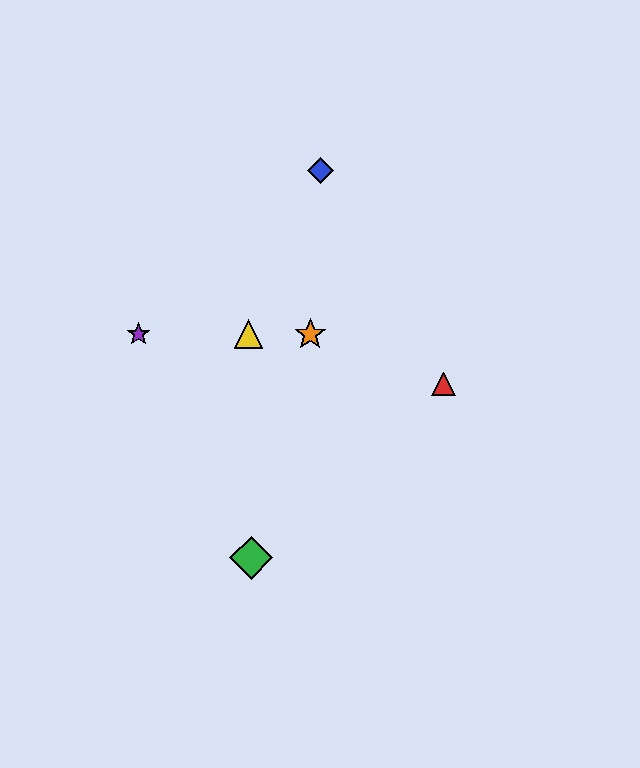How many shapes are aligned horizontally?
3 shapes (the yellow triangle, the purple star, the orange star) are aligned horizontally.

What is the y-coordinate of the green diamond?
The green diamond is at y≈558.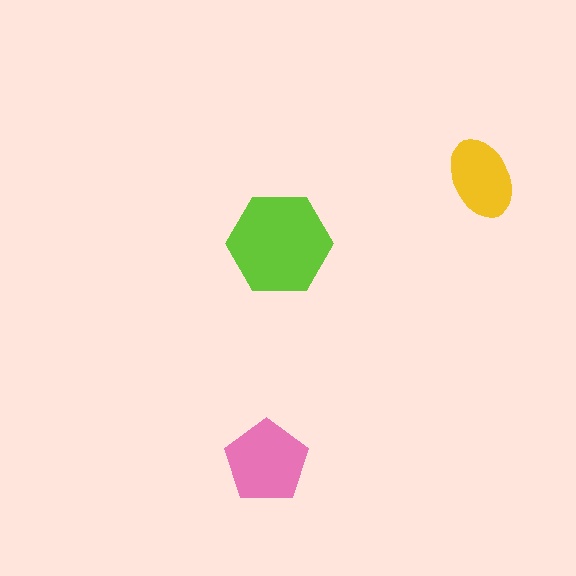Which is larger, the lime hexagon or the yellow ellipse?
The lime hexagon.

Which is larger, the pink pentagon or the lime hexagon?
The lime hexagon.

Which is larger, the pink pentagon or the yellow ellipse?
The pink pentagon.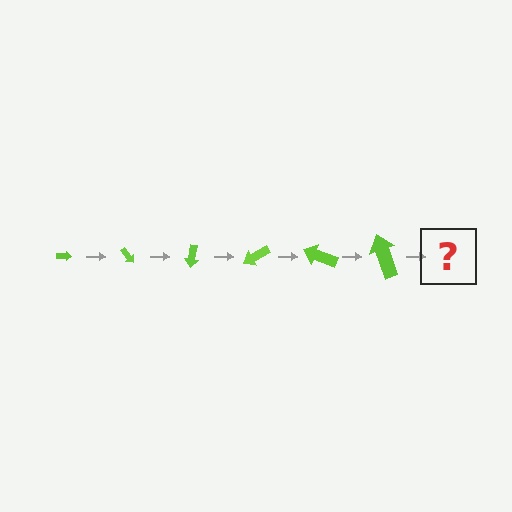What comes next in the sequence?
The next element should be an arrow, larger than the previous one and rotated 300 degrees from the start.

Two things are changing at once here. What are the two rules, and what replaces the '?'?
The two rules are that the arrow grows larger each step and it rotates 50 degrees each step. The '?' should be an arrow, larger than the previous one and rotated 300 degrees from the start.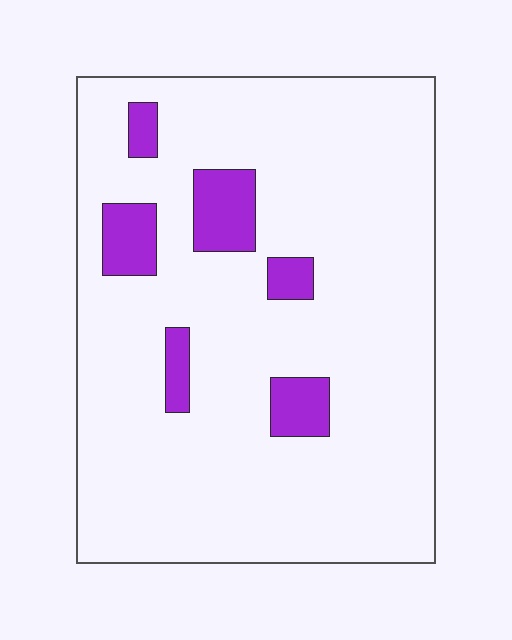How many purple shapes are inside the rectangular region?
6.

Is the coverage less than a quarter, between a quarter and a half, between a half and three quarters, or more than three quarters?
Less than a quarter.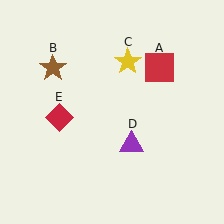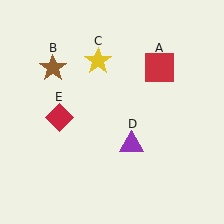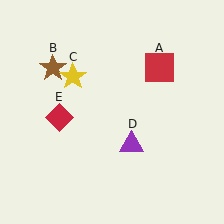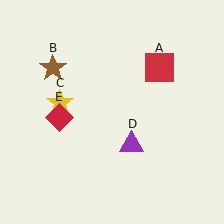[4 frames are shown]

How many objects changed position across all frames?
1 object changed position: yellow star (object C).